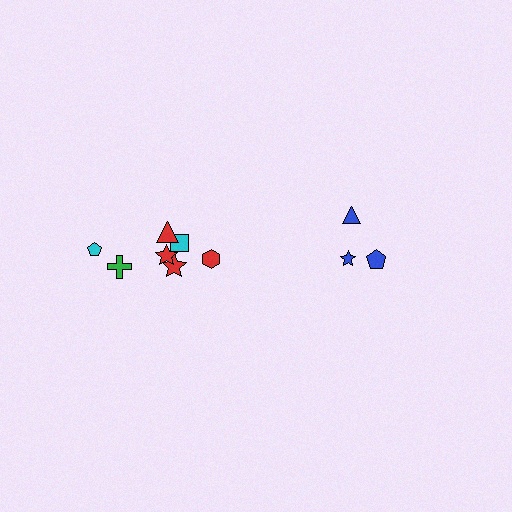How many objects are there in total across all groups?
There are 10 objects.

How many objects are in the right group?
There are 3 objects.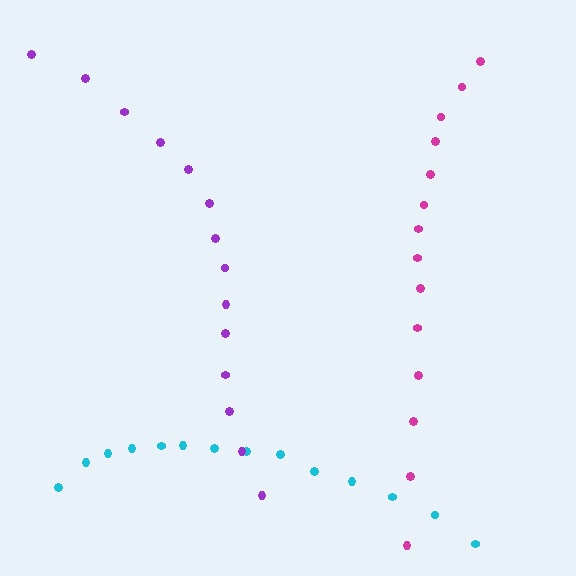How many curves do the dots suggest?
There are 3 distinct paths.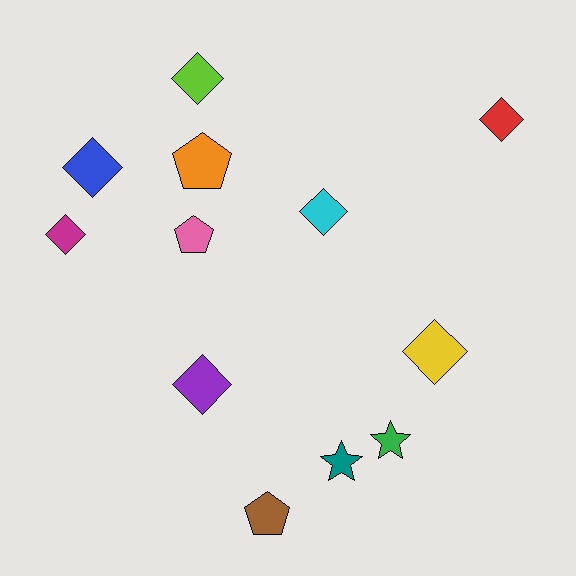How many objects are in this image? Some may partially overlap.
There are 12 objects.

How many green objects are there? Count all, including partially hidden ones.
There is 1 green object.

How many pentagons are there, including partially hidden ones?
There are 3 pentagons.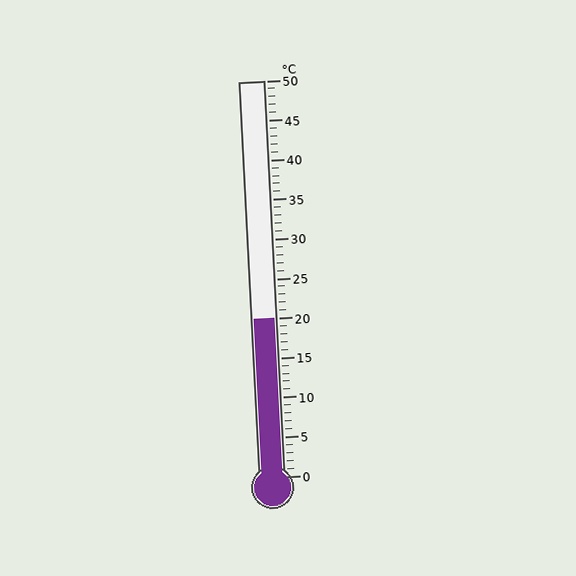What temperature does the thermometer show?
The thermometer shows approximately 20°C.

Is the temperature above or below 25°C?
The temperature is below 25°C.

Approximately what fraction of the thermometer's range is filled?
The thermometer is filled to approximately 40% of its range.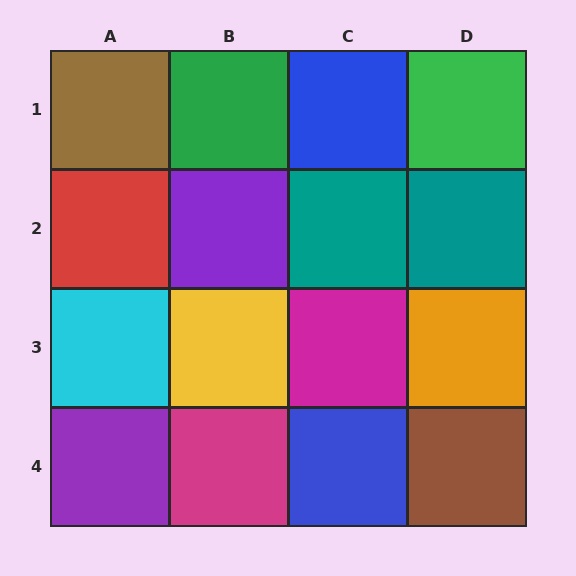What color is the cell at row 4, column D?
Brown.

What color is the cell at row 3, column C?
Magenta.